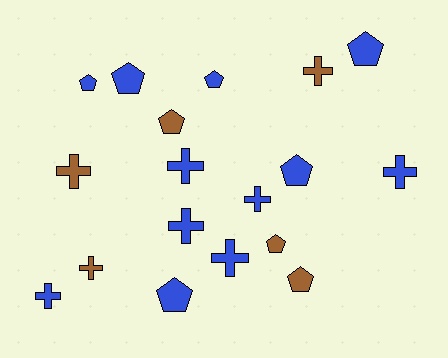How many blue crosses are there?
There are 6 blue crosses.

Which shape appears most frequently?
Pentagon, with 9 objects.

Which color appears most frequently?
Blue, with 12 objects.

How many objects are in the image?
There are 18 objects.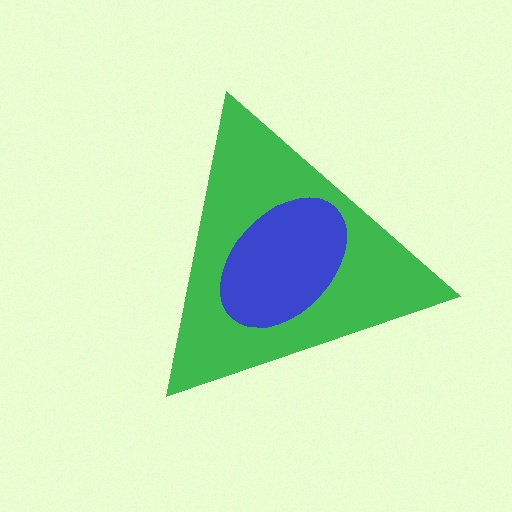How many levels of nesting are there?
2.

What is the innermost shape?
The blue ellipse.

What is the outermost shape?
The green triangle.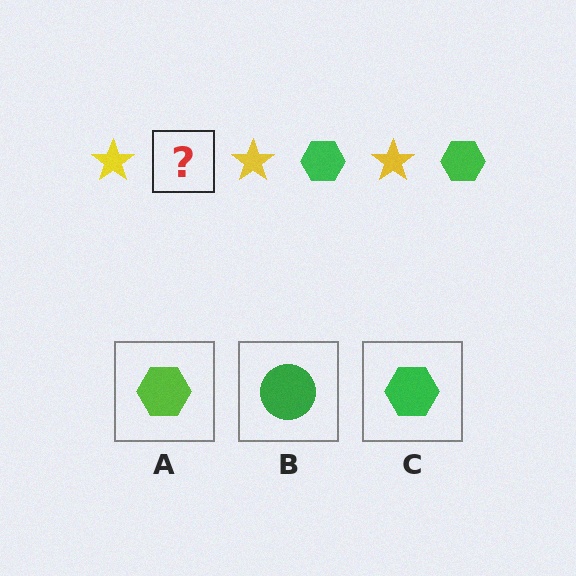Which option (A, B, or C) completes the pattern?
C.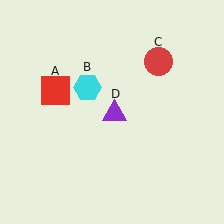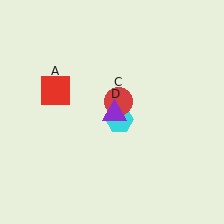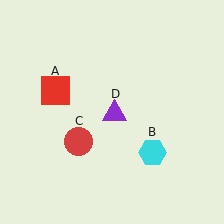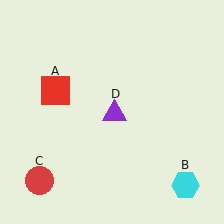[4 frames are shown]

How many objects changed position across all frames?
2 objects changed position: cyan hexagon (object B), red circle (object C).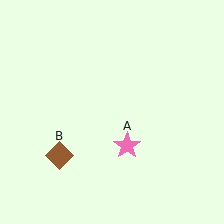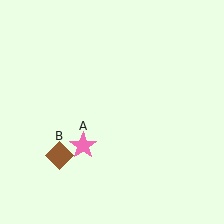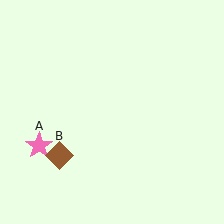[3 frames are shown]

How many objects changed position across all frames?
1 object changed position: pink star (object A).